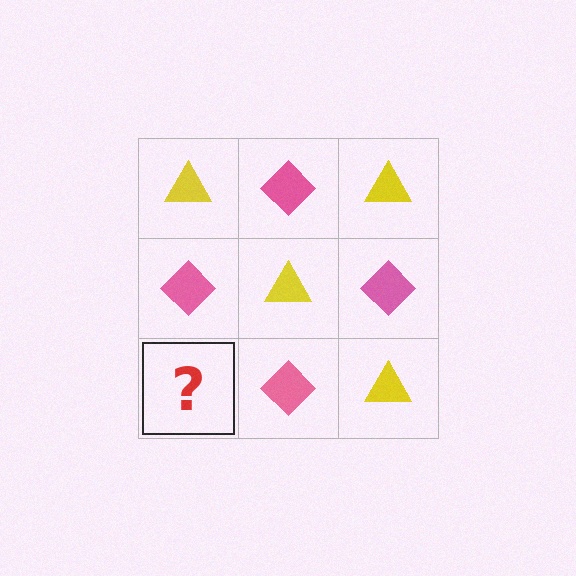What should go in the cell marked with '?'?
The missing cell should contain a yellow triangle.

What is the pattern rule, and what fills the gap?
The rule is that it alternates yellow triangle and pink diamond in a checkerboard pattern. The gap should be filled with a yellow triangle.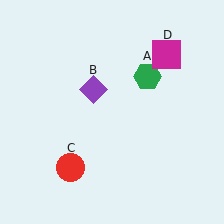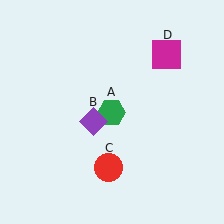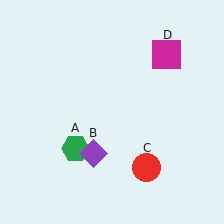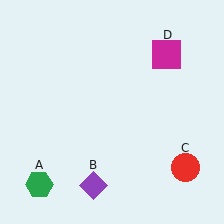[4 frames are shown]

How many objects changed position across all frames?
3 objects changed position: green hexagon (object A), purple diamond (object B), red circle (object C).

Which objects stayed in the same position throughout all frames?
Magenta square (object D) remained stationary.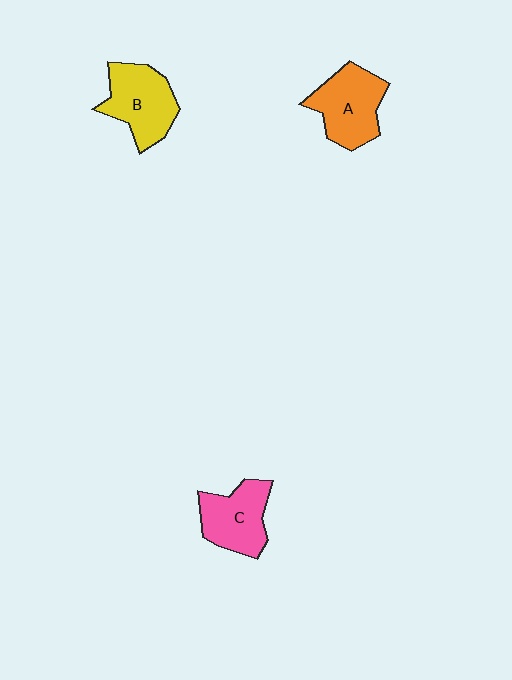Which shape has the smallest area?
Shape C (pink).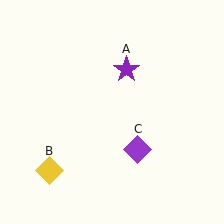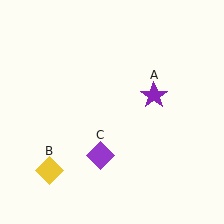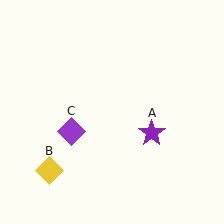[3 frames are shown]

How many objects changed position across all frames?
2 objects changed position: purple star (object A), purple diamond (object C).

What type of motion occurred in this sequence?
The purple star (object A), purple diamond (object C) rotated clockwise around the center of the scene.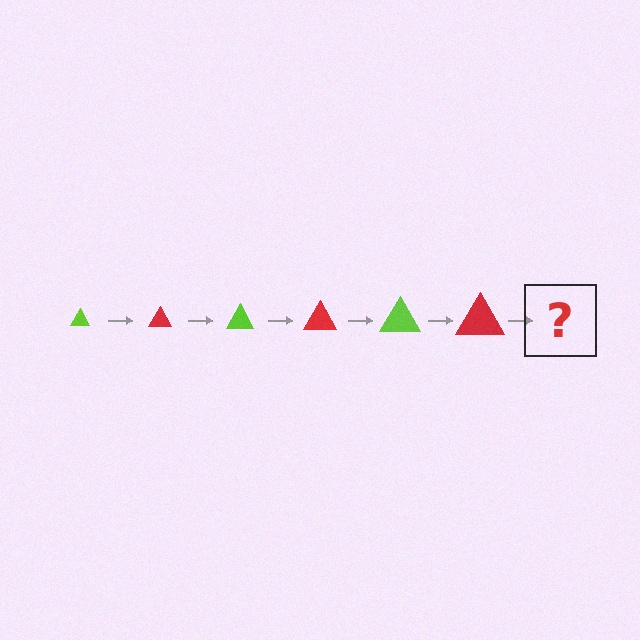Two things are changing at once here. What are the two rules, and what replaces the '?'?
The two rules are that the triangle grows larger each step and the color cycles through lime and red. The '?' should be a lime triangle, larger than the previous one.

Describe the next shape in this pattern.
It should be a lime triangle, larger than the previous one.